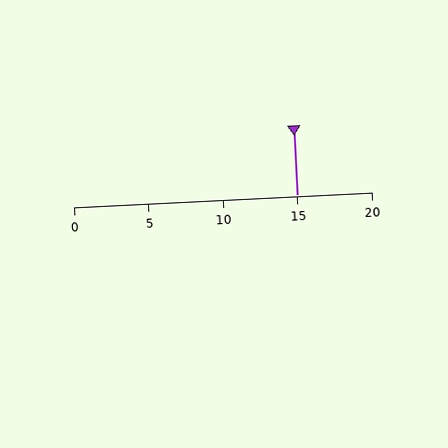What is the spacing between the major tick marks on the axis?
The major ticks are spaced 5 apart.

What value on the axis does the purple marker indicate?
The marker indicates approximately 15.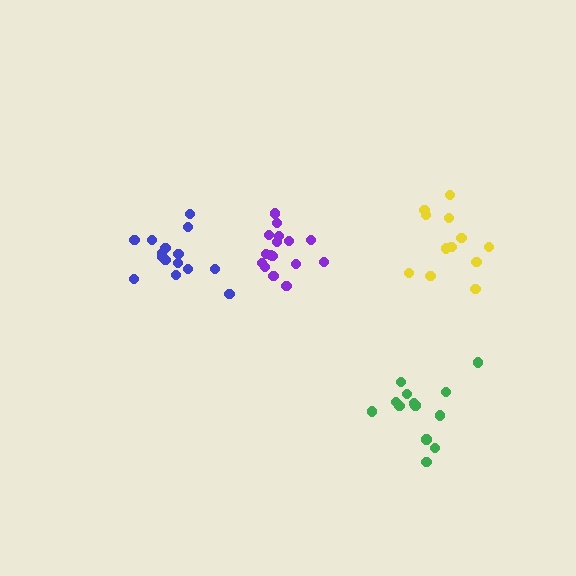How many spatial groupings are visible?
There are 4 spatial groupings.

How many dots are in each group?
Group 1: 15 dots, Group 2: 16 dots, Group 3: 13 dots, Group 4: 12 dots (56 total).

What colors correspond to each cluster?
The clusters are colored: blue, purple, green, yellow.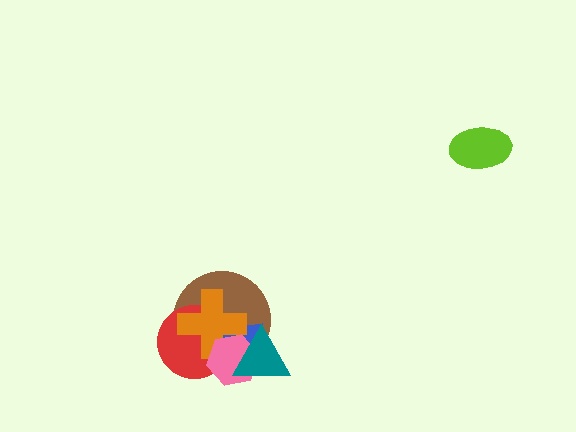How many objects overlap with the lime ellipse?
0 objects overlap with the lime ellipse.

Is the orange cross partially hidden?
Yes, it is partially covered by another shape.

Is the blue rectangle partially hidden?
Yes, it is partially covered by another shape.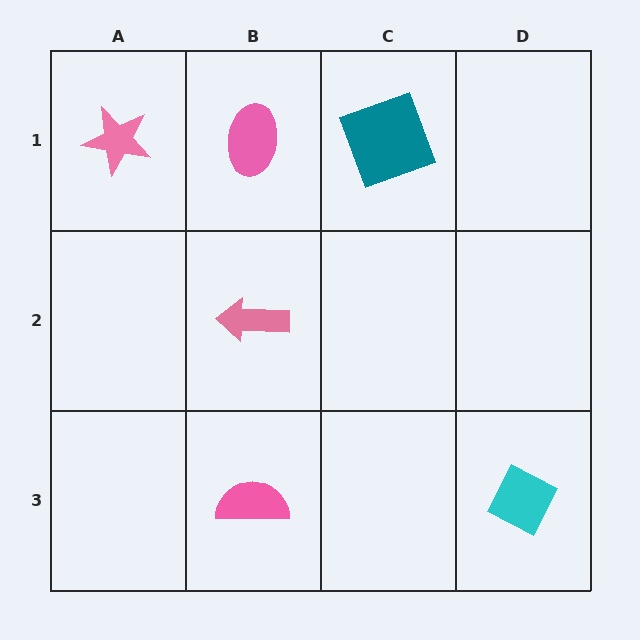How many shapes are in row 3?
2 shapes.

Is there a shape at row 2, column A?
No, that cell is empty.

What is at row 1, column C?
A teal square.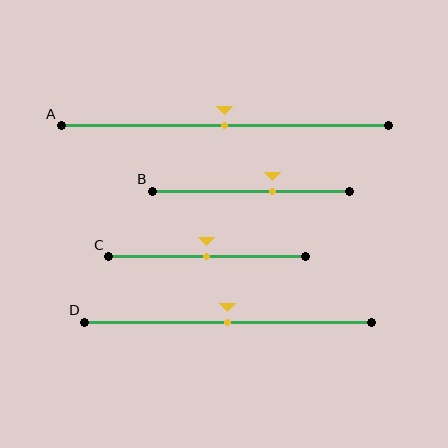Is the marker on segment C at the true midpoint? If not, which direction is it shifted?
Yes, the marker on segment C is at the true midpoint.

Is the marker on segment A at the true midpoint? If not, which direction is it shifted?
Yes, the marker on segment A is at the true midpoint.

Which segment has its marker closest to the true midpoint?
Segment A has its marker closest to the true midpoint.